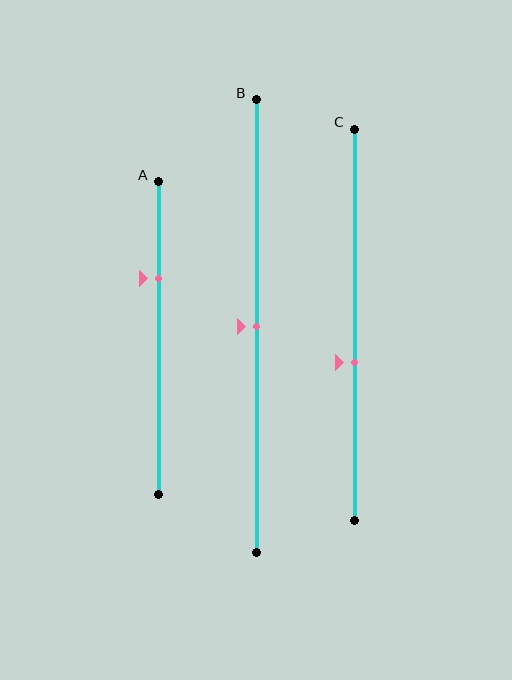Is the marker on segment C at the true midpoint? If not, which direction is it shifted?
No, the marker on segment C is shifted downward by about 10% of the segment length.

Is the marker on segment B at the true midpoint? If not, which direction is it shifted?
Yes, the marker on segment B is at the true midpoint.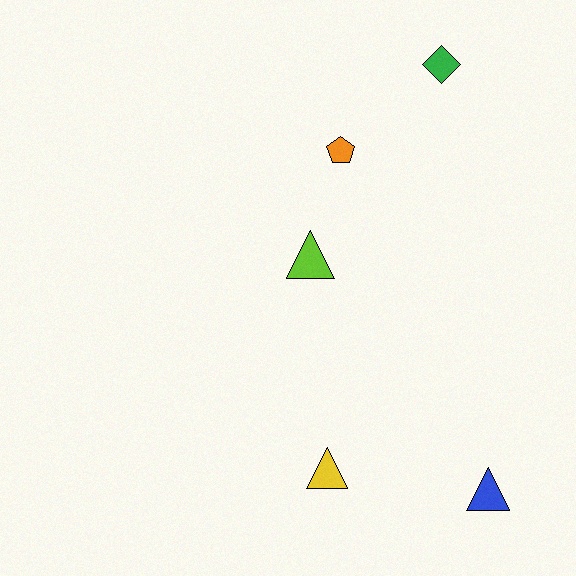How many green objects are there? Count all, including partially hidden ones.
There is 1 green object.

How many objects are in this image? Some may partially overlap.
There are 5 objects.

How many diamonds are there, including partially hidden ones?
There is 1 diamond.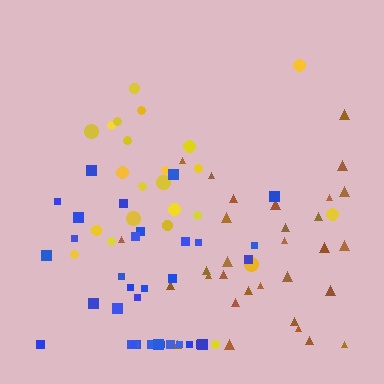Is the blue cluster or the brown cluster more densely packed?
Blue.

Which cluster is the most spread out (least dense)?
Yellow.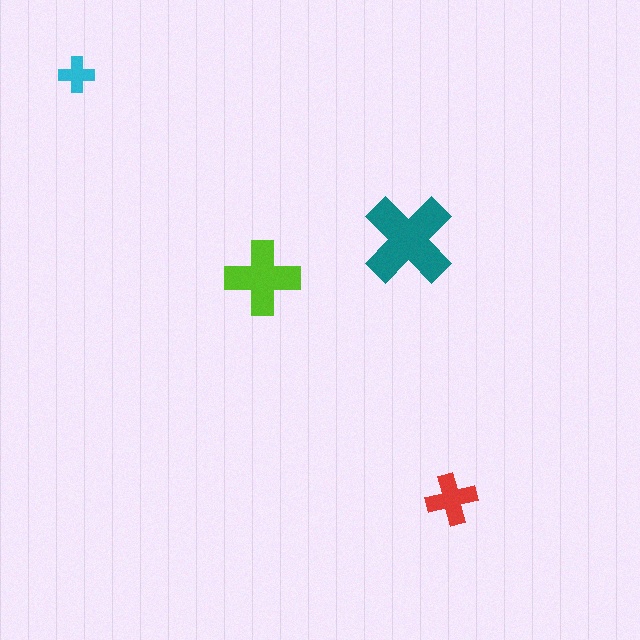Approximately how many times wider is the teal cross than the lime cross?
About 1.5 times wider.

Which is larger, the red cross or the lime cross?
The lime one.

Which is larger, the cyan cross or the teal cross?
The teal one.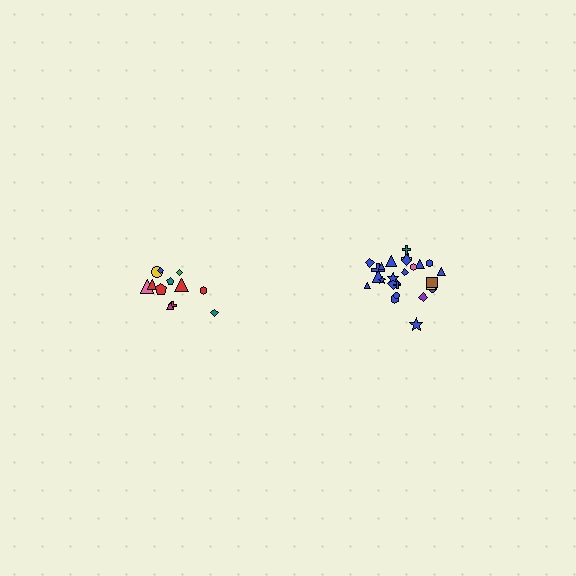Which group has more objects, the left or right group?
The right group.